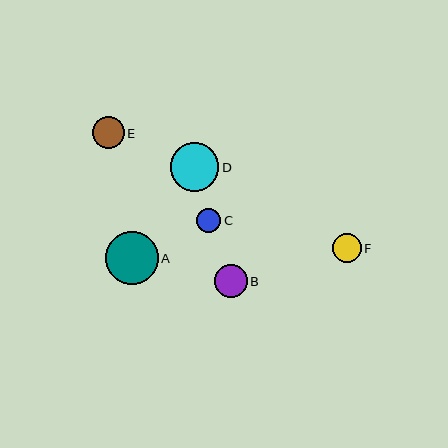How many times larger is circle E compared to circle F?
Circle E is approximately 1.1 times the size of circle F.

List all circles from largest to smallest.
From largest to smallest: A, D, B, E, F, C.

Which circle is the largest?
Circle A is the largest with a size of approximately 53 pixels.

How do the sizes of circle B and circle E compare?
Circle B and circle E are approximately the same size.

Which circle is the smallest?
Circle C is the smallest with a size of approximately 24 pixels.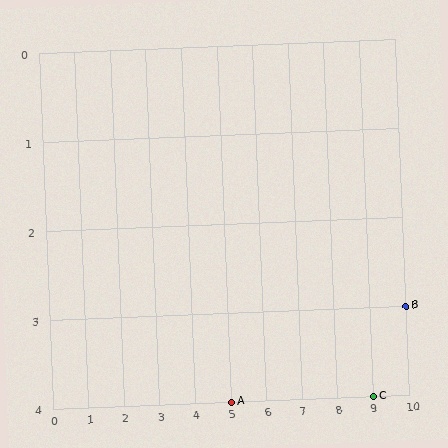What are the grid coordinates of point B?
Point B is at grid coordinates (10, 3).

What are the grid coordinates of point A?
Point A is at grid coordinates (5, 4).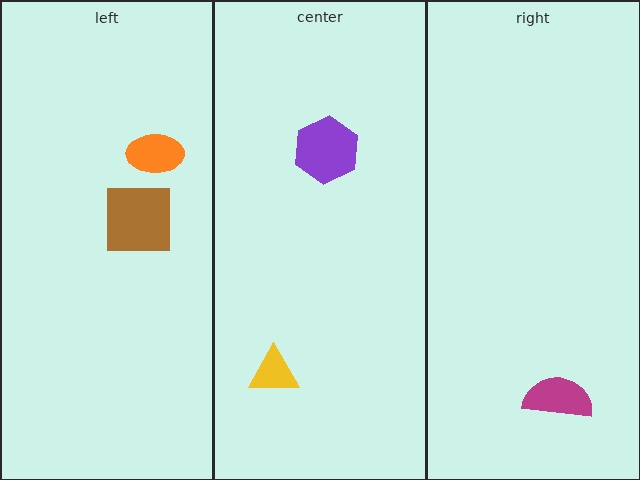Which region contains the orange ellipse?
The left region.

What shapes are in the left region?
The orange ellipse, the brown square.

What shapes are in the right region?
The magenta semicircle.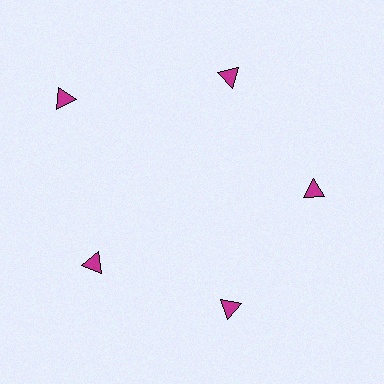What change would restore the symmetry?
The symmetry would be restored by moving it inward, back onto the ring so that all 5 triangles sit at equal angles and equal distance from the center.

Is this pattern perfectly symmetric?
No. The 5 magenta triangles are arranged in a ring, but one element near the 10 o'clock position is pushed outward from the center, breaking the 5-fold rotational symmetry.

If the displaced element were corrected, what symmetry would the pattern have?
It would have 5-fold rotational symmetry — the pattern would map onto itself every 72 degrees.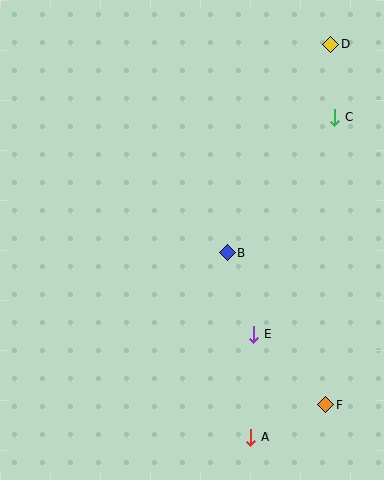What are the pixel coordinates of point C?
Point C is at (335, 117).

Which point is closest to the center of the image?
Point B at (227, 253) is closest to the center.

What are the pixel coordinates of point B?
Point B is at (227, 253).